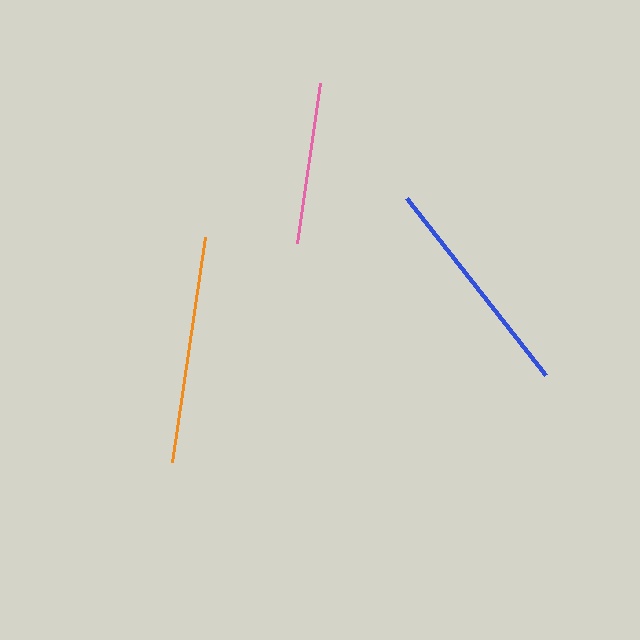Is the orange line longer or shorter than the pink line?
The orange line is longer than the pink line.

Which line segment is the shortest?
The pink line is the shortest at approximately 162 pixels.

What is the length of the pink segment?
The pink segment is approximately 162 pixels long.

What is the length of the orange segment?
The orange segment is approximately 227 pixels long.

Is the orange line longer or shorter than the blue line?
The orange line is longer than the blue line.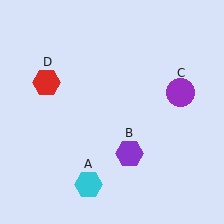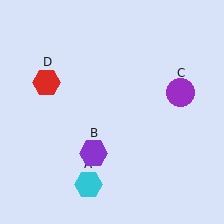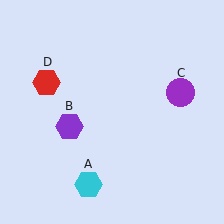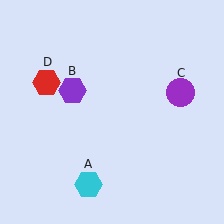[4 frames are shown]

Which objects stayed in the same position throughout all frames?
Cyan hexagon (object A) and purple circle (object C) and red hexagon (object D) remained stationary.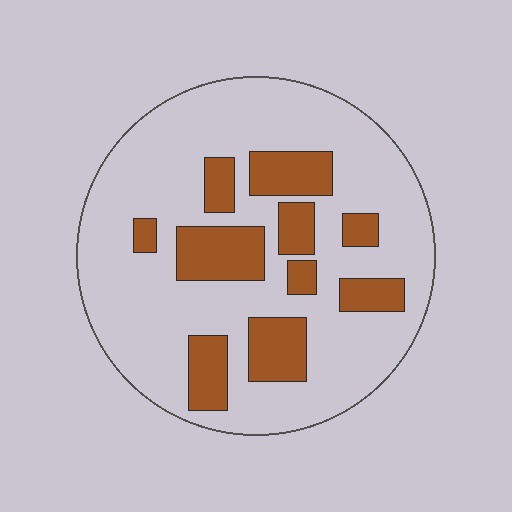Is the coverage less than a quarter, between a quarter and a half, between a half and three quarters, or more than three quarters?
Less than a quarter.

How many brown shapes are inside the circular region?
10.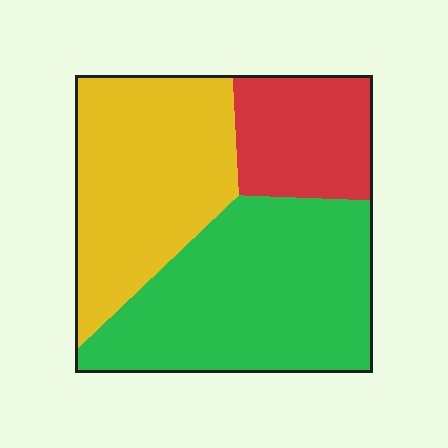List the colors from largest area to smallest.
From largest to smallest: green, yellow, red.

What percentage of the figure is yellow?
Yellow takes up about three eighths (3/8) of the figure.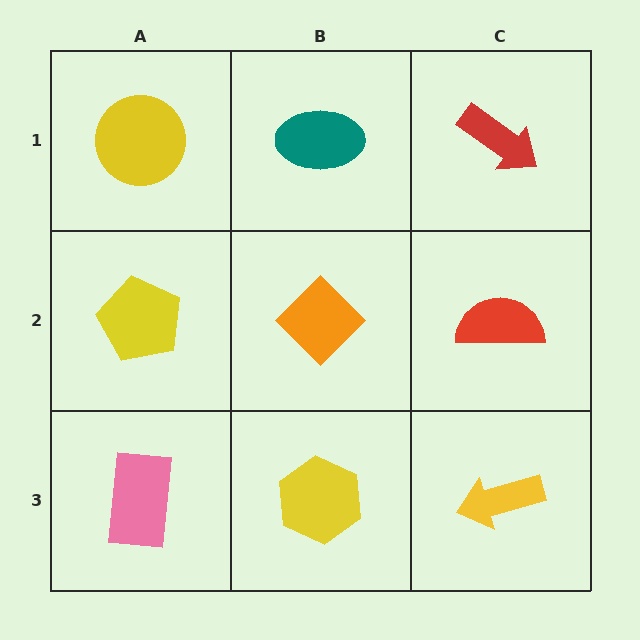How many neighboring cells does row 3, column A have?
2.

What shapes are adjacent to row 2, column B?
A teal ellipse (row 1, column B), a yellow hexagon (row 3, column B), a yellow pentagon (row 2, column A), a red semicircle (row 2, column C).